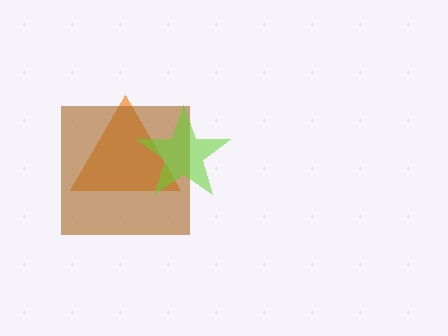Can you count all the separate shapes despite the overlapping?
Yes, there are 3 separate shapes.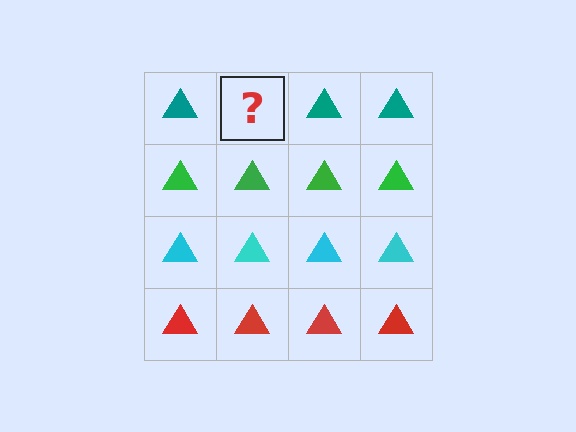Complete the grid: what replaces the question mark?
The question mark should be replaced with a teal triangle.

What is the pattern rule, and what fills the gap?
The rule is that each row has a consistent color. The gap should be filled with a teal triangle.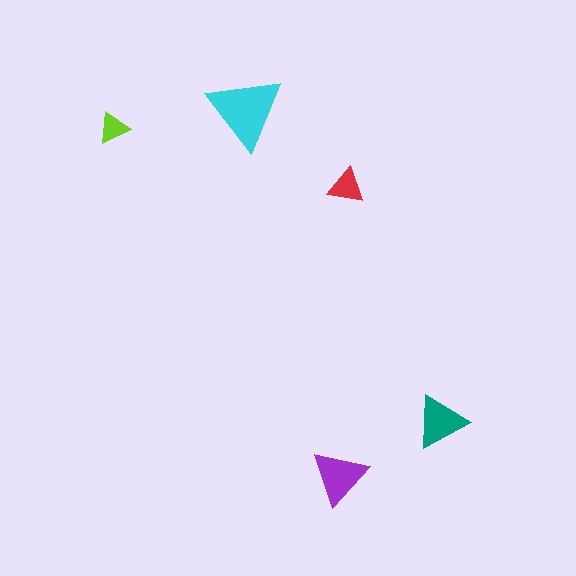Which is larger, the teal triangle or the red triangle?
The teal one.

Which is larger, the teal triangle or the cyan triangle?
The cyan one.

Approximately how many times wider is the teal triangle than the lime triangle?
About 1.5 times wider.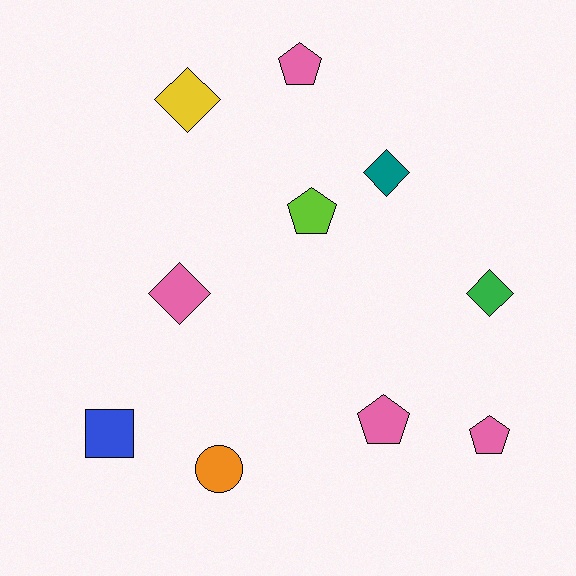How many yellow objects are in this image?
There is 1 yellow object.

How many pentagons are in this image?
There are 4 pentagons.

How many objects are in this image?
There are 10 objects.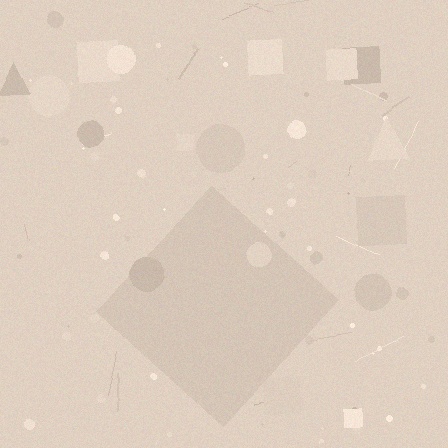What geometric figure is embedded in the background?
A diamond is embedded in the background.